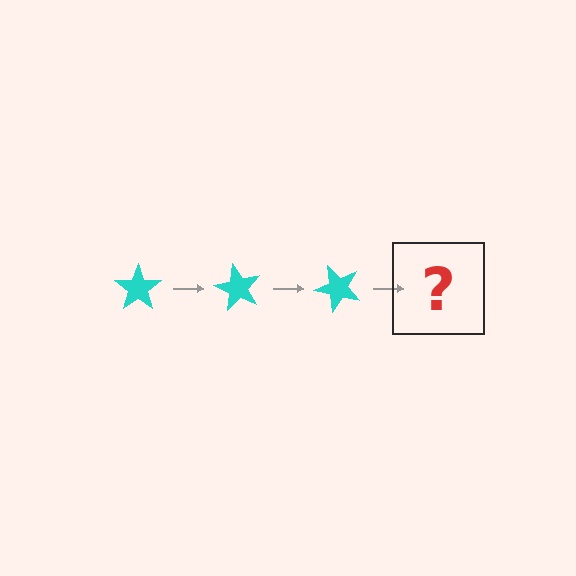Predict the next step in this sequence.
The next step is a cyan star rotated 180 degrees.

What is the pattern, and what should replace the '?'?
The pattern is that the star rotates 60 degrees each step. The '?' should be a cyan star rotated 180 degrees.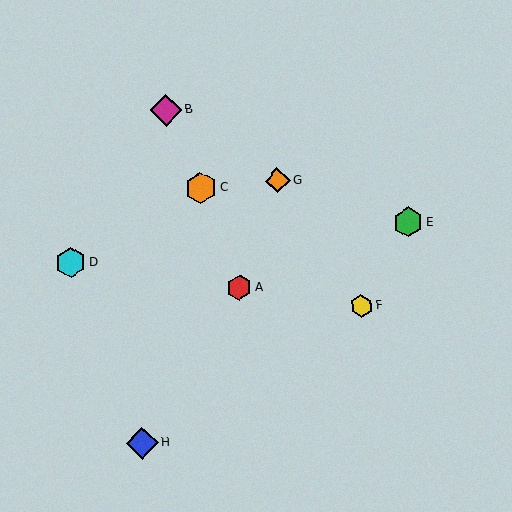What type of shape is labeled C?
Shape C is an orange hexagon.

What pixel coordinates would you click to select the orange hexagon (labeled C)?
Click at (201, 188) to select the orange hexagon C.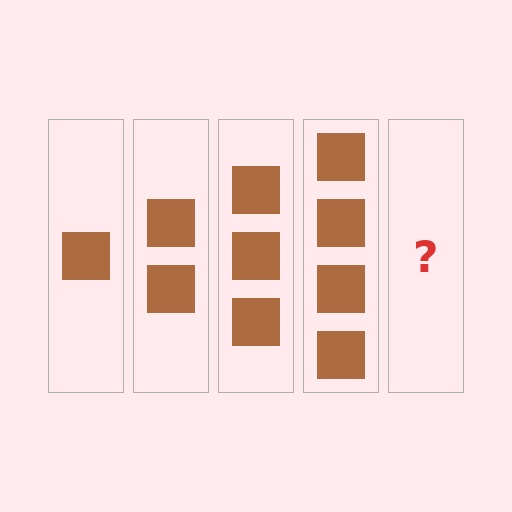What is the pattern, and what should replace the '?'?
The pattern is that each step adds one more square. The '?' should be 5 squares.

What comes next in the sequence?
The next element should be 5 squares.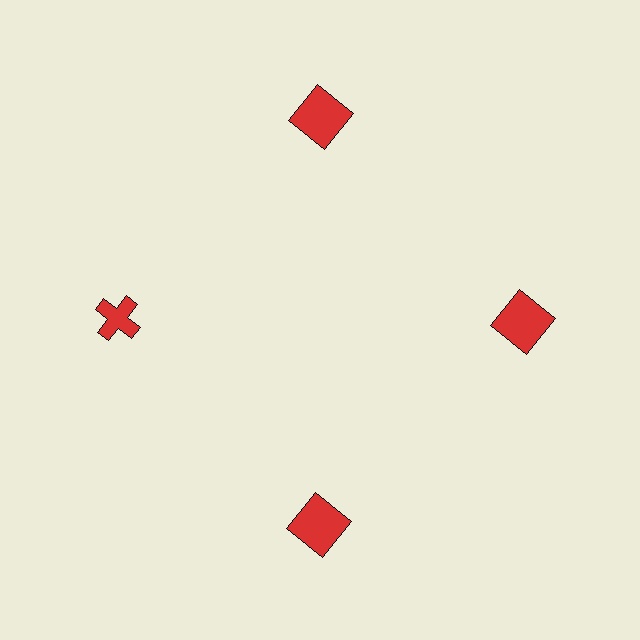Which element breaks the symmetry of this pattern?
The red cross at roughly the 9 o'clock position breaks the symmetry. All other shapes are red squares.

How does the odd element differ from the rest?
It has a different shape: cross instead of square.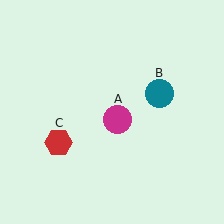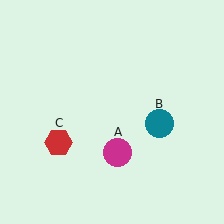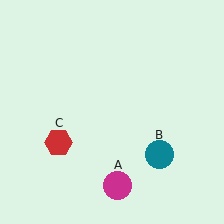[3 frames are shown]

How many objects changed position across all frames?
2 objects changed position: magenta circle (object A), teal circle (object B).